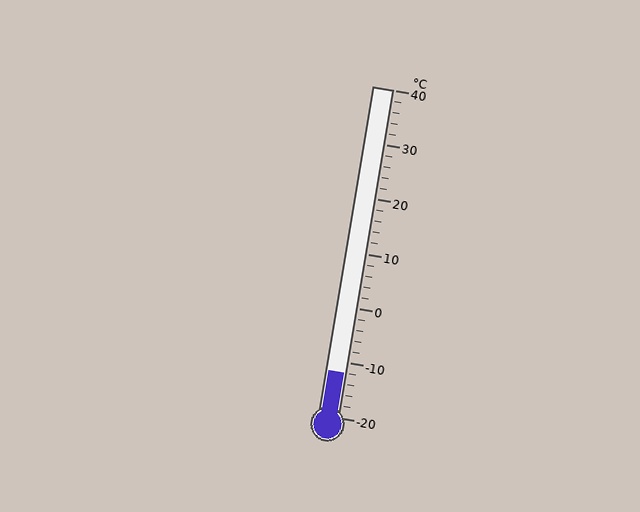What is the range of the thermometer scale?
The thermometer scale ranges from -20°C to 40°C.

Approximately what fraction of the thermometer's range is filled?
The thermometer is filled to approximately 15% of its range.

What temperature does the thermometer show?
The thermometer shows approximately -12°C.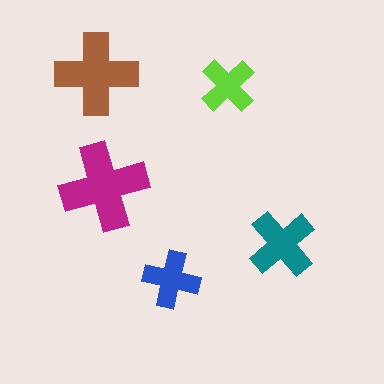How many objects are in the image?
There are 5 objects in the image.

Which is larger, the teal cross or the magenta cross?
The magenta one.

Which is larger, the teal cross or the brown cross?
The brown one.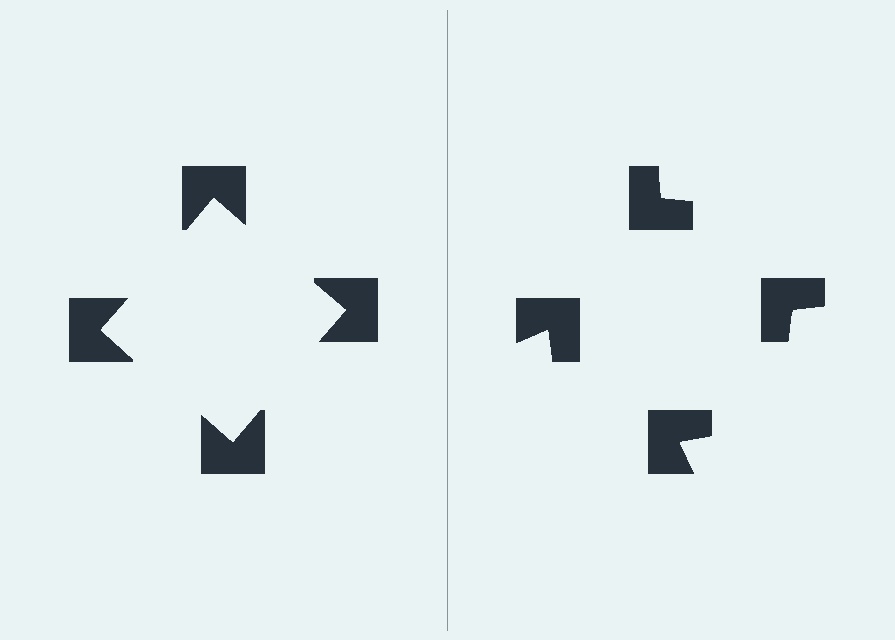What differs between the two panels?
The notched squares are positioned identically on both sides; only the wedge orientations differ. On the left they align to a square; on the right they are misaligned.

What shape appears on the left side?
An illusory square.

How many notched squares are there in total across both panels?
8 — 4 on each side.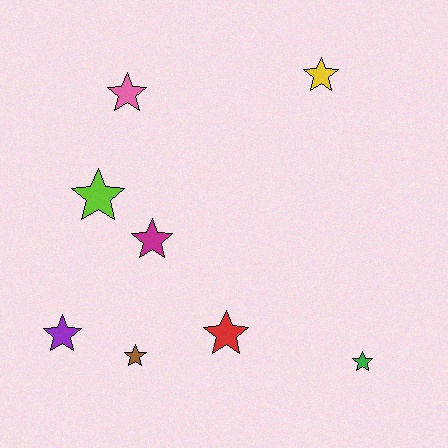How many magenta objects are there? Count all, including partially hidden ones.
There is 1 magenta object.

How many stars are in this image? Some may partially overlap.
There are 8 stars.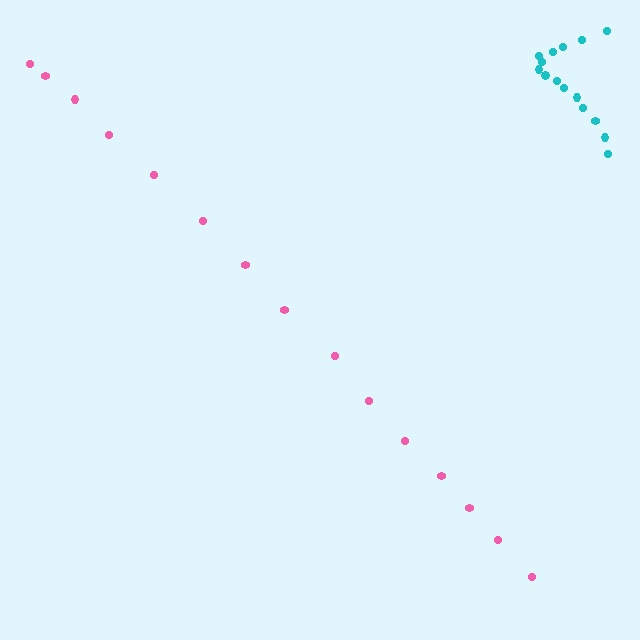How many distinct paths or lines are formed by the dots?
There are 2 distinct paths.